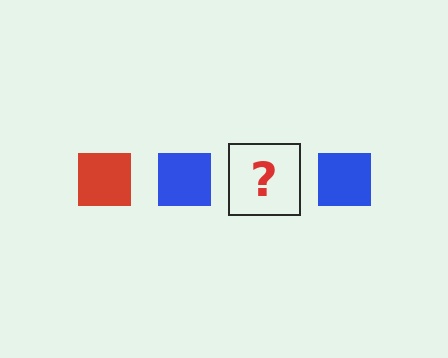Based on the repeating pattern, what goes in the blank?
The blank should be a red square.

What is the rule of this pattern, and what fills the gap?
The rule is that the pattern cycles through red, blue squares. The gap should be filled with a red square.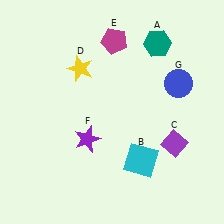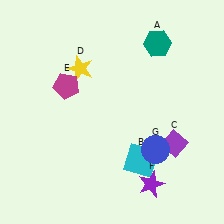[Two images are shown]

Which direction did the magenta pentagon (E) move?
The magenta pentagon (E) moved left.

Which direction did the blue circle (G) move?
The blue circle (G) moved down.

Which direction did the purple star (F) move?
The purple star (F) moved right.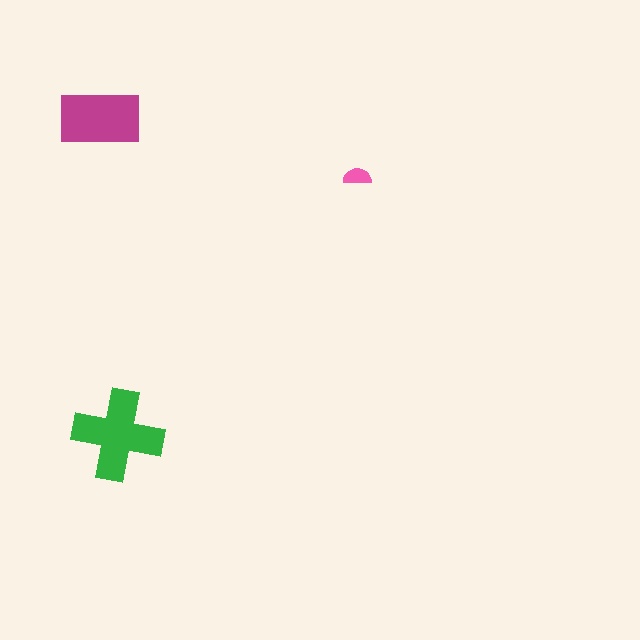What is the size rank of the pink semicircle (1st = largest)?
3rd.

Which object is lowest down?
The green cross is bottommost.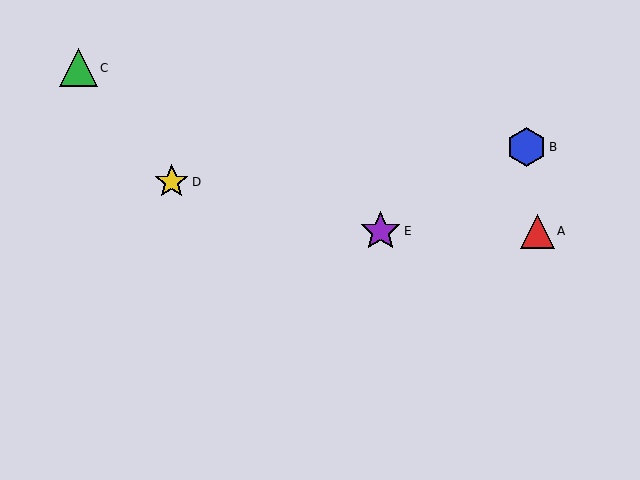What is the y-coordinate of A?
Object A is at y≈231.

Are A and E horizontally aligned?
Yes, both are at y≈231.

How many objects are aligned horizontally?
2 objects (A, E) are aligned horizontally.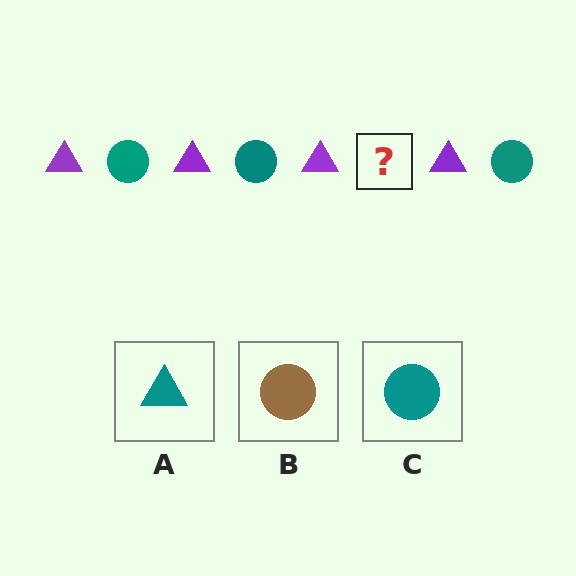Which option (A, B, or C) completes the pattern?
C.